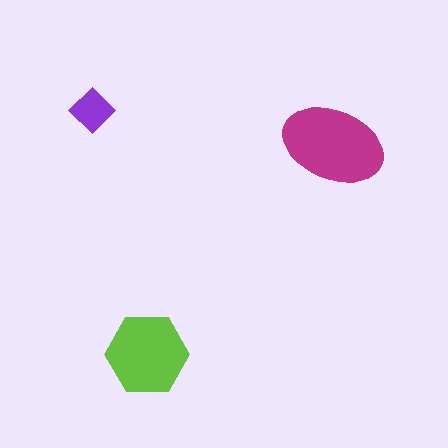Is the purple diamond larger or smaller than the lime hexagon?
Smaller.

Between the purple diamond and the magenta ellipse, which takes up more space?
The magenta ellipse.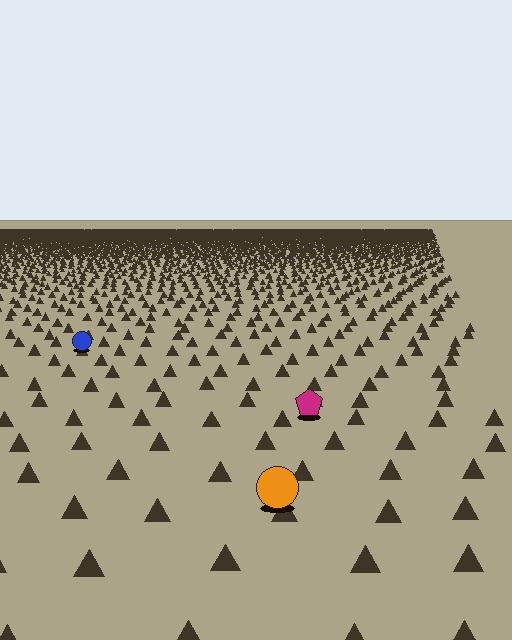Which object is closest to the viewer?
The orange circle is closest. The texture marks near it are larger and more spread out.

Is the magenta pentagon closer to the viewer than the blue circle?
Yes. The magenta pentagon is closer — you can tell from the texture gradient: the ground texture is coarser near it.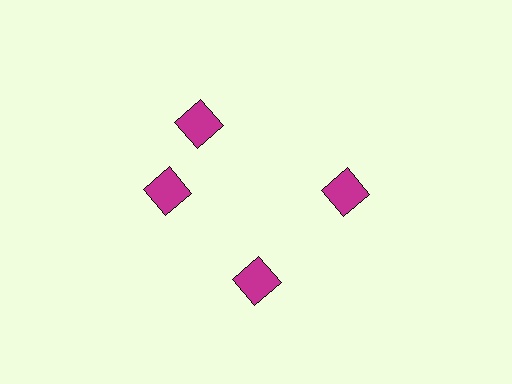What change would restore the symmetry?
The symmetry would be restored by rotating it back into even spacing with its neighbors so that all 4 diamonds sit at equal angles and equal distance from the center.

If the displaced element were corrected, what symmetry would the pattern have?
It would have 4-fold rotational symmetry — the pattern would map onto itself every 90 degrees.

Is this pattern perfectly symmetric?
No. The 4 magenta diamonds are arranged in a ring, but one element near the 12 o'clock position is rotated out of alignment along the ring, breaking the 4-fold rotational symmetry.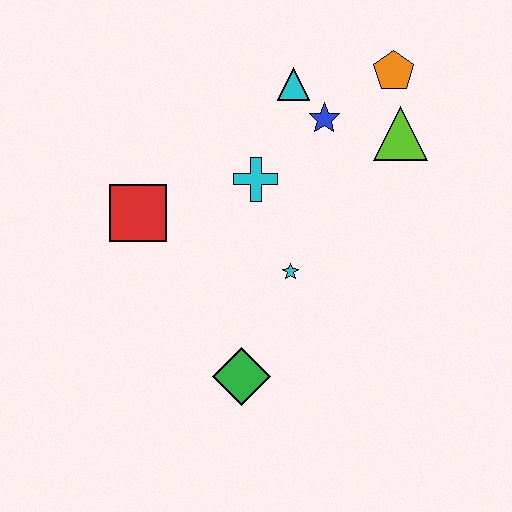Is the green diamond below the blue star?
Yes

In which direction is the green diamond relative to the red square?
The green diamond is below the red square.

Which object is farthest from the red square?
The orange pentagon is farthest from the red square.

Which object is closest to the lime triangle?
The orange pentagon is closest to the lime triangle.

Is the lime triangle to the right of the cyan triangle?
Yes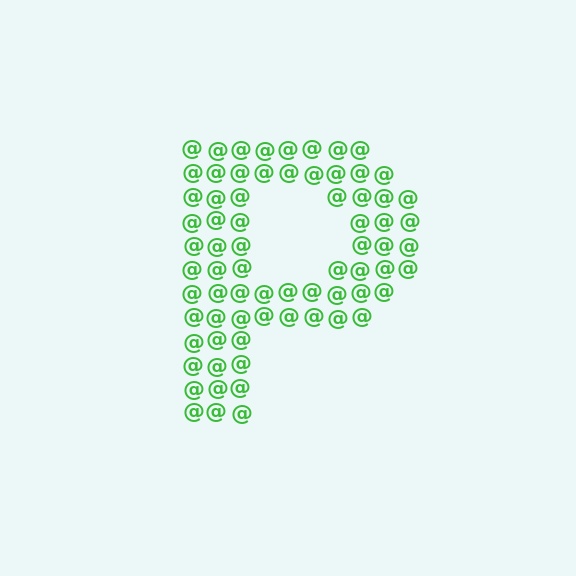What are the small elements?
The small elements are at signs.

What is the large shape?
The large shape is the letter P.